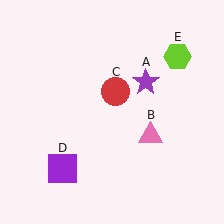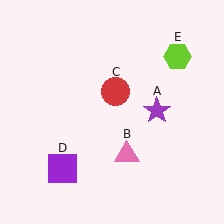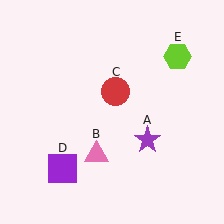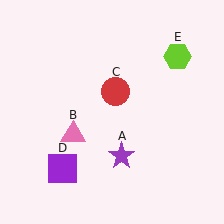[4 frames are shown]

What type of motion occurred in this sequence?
The purple star (object A), pink triangle (object B) rotated clockwise around the center of the scene.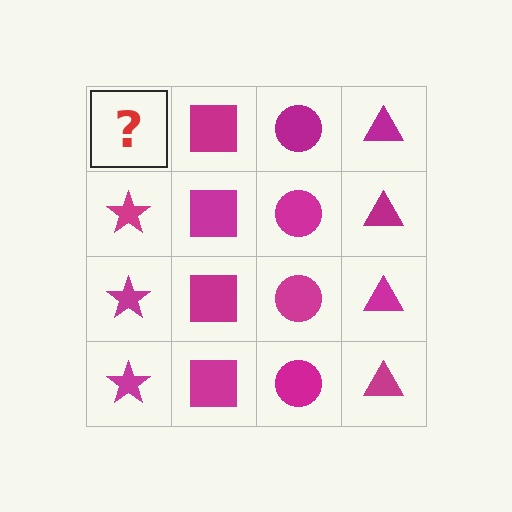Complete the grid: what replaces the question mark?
The question mark should be replaced with a magenta star.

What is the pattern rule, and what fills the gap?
The rule is that each column has a consistent shape. The gap should be filled with a magenta star.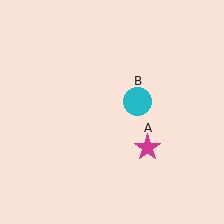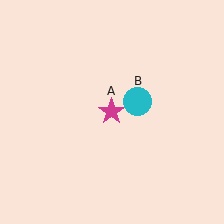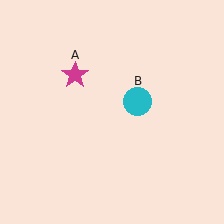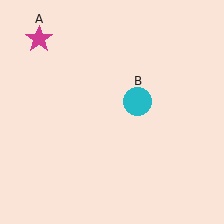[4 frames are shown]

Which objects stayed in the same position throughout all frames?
Cyan circle (object B) remained stationary.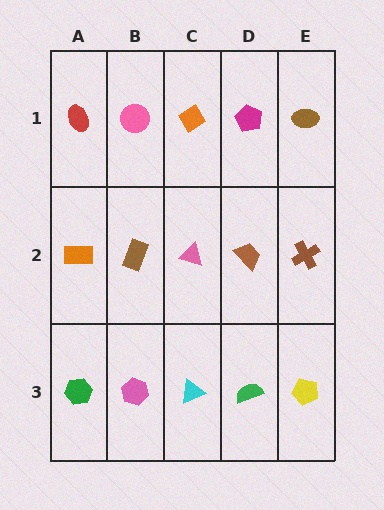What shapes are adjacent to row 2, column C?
An orange diamond (row 1, column C), a cyan triangle (row 3, column C), a brown rectangle (row 2, column B), a brown trapezoid (row 2, column D).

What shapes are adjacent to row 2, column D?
A magenta pentagon (row 1, column D), a green semicircle (row 3, column D), a pink triangle (row 2, column C), a brown cross (row 2, column E).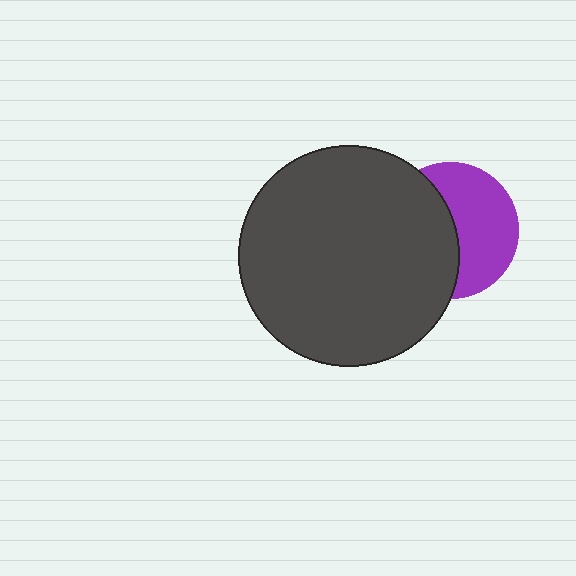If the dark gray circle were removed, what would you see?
You would see the complete purple circle.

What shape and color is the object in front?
The object in front is a dark gray circle.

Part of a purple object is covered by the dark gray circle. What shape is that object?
It is a circle.